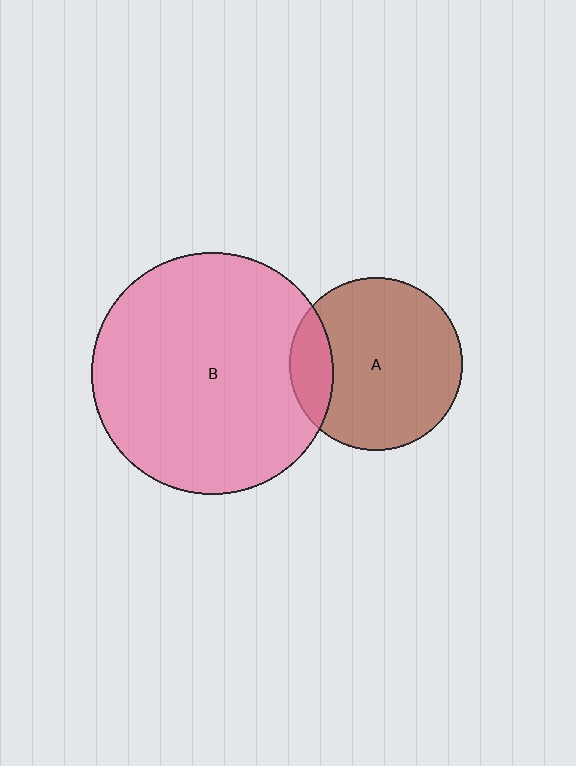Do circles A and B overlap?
Yes.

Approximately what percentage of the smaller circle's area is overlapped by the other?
Approximately 15%.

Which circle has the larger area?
Circle B (pink).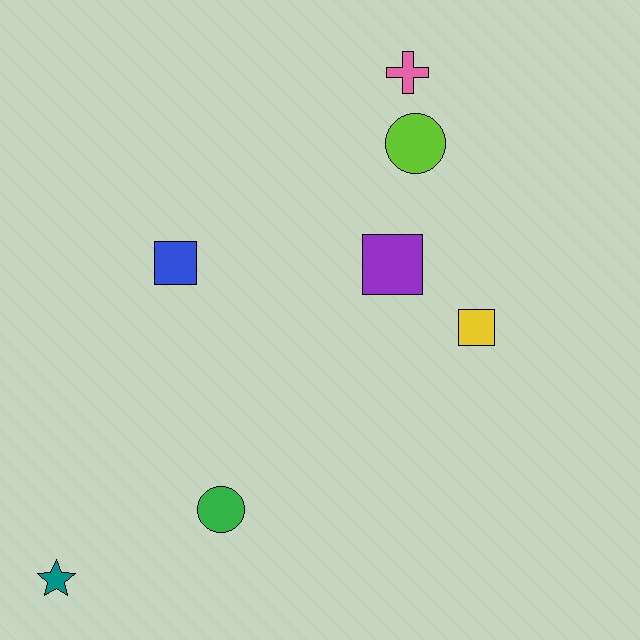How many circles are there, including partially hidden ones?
There are 2 circles.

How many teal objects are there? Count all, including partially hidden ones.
There is 1 teal object.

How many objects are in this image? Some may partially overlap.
There are 7 objects.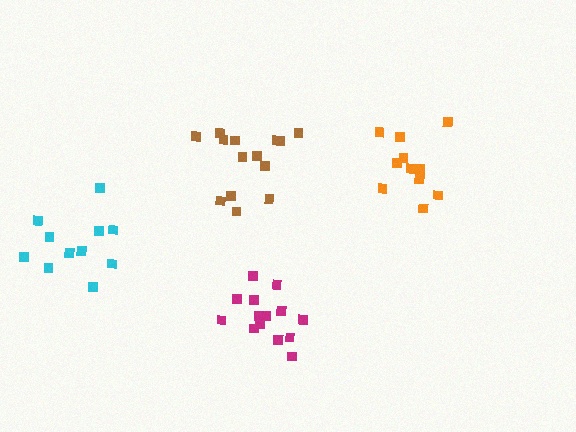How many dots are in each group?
Group 1: 11 dots, Group 2: 11 dots, Group 3: 14 dots, Group 4: 15 dots (51 total).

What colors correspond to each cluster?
The clusters are colored: cyan, orange, brown, magenta.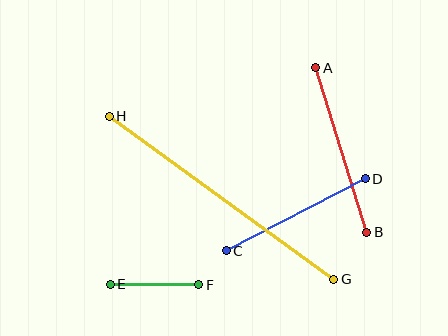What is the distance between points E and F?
The distance is approximately 89 pixels.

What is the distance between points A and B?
The distance is approximately 172 pixels.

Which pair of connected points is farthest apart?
Points G and H are farthest apart.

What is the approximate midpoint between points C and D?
The midpoint is at approximately (296, 215) pixels.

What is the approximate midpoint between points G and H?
The midpoint is at approximately (221, 198) pixels.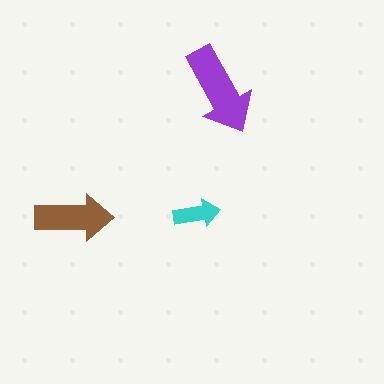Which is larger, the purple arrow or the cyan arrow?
The purple one.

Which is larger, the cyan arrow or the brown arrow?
The brown one.